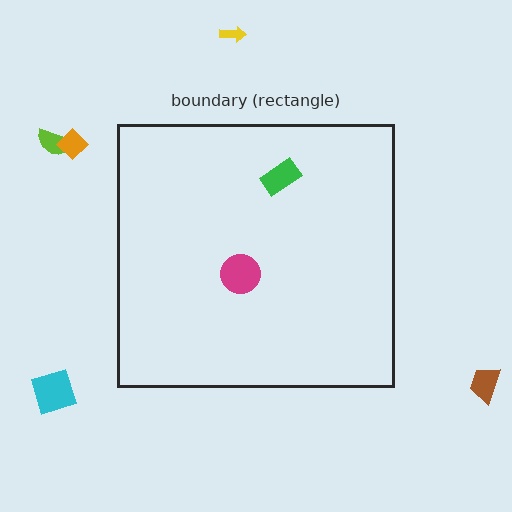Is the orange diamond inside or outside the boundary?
Outside.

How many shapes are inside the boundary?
2 inside, 5 outside.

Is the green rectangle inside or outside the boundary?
Inside.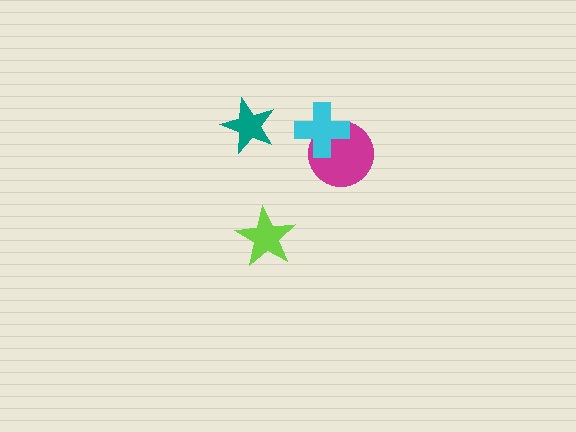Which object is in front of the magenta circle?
The cyan cross is in front of the magenta circle.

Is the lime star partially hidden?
No, no other shape covers it.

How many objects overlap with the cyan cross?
1 object overlaps with the cyan cross.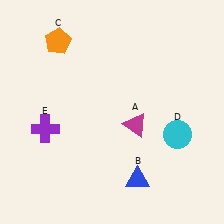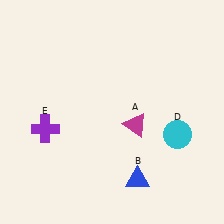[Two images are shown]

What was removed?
The orange pentagon (C) was removed in Image 2.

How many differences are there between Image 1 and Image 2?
There is 1 difference between the two images.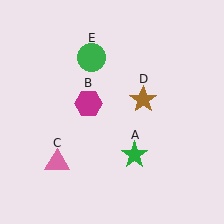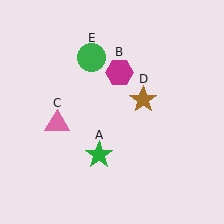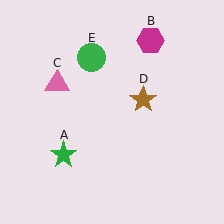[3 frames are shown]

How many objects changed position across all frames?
3 objects changed position: green star (object A), magenta hexagon (object B), pink triangle (object C).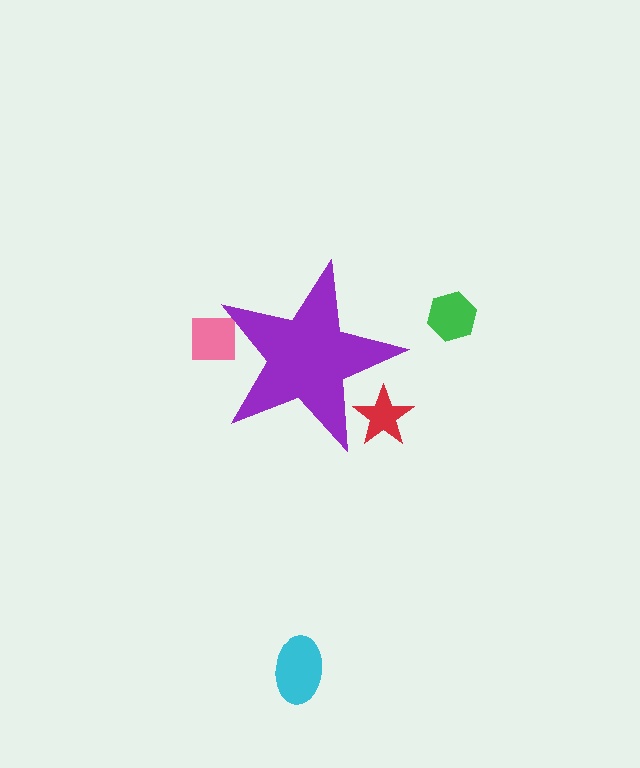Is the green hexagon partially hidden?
No, the green hexagon is fully visible.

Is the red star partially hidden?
Yes, the red star is partially hidden behind the purple star.